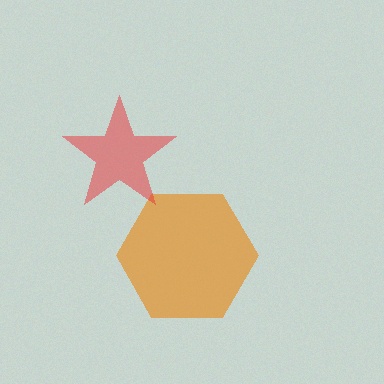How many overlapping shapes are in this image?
There are 2 overlapping shapes in the image.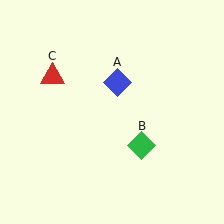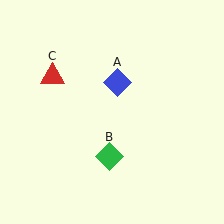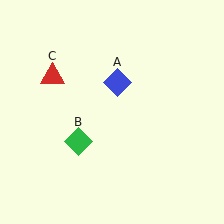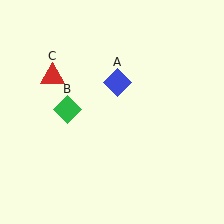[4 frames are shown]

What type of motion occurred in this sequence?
The green diamond (object B) rotated clockwise around the center of the scene.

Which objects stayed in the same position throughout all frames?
Blue diamond (object A) and red triangle (object C) remained stationary.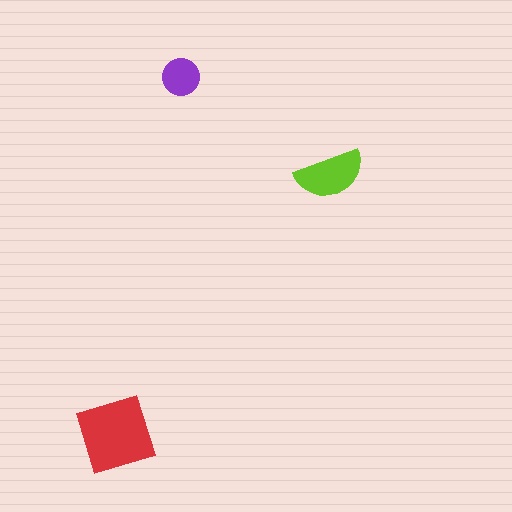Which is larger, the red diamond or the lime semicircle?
The red diamond.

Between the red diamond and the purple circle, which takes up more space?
The red diamond.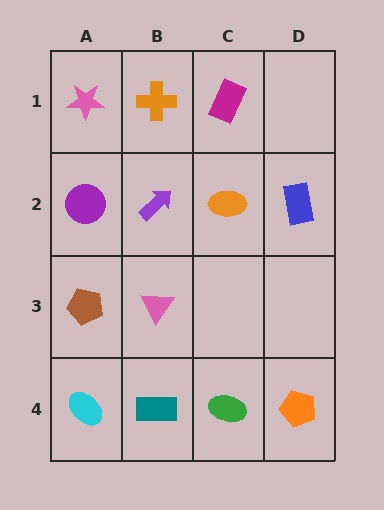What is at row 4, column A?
A cyan ellipse.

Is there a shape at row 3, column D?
No, that cell is empty.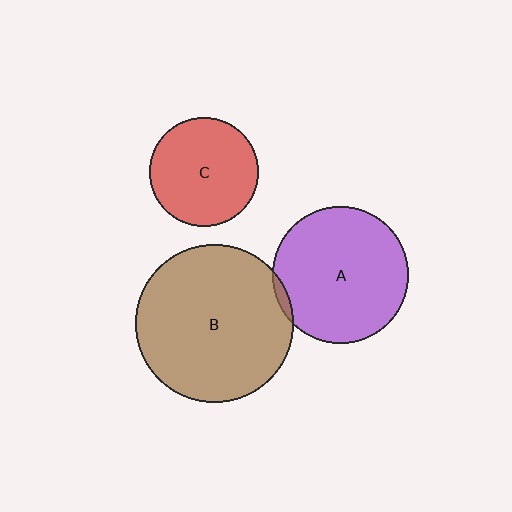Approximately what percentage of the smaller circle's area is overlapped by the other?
Approximately 5%.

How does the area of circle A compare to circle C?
Approximately 1.6 times.